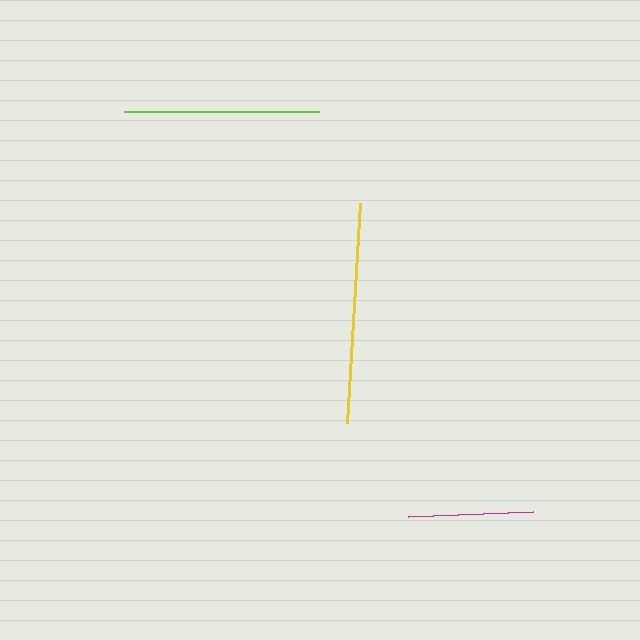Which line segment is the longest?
The yellow line is the longest at approximately 220 pixels.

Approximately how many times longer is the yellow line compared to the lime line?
The yellow line is approximately 1.1 times the length of the lime line.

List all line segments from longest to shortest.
From longest to shortest: yellow, lime, magenta.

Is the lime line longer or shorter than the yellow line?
The yellow line is longer than the lime line.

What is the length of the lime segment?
The lime segment is approximately 195 pixels long.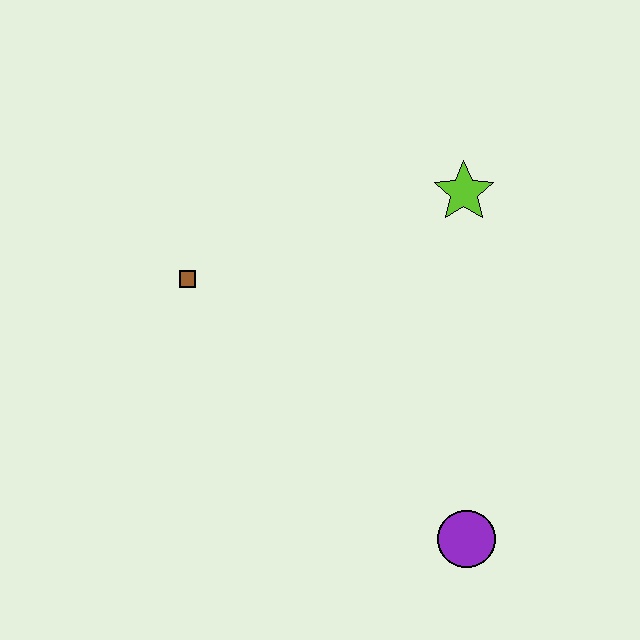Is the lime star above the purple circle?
Yes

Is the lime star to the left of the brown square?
No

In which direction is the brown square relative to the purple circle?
The brown square is to the left of the purple circle.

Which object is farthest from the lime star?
The purple circle is farthest from the lime star.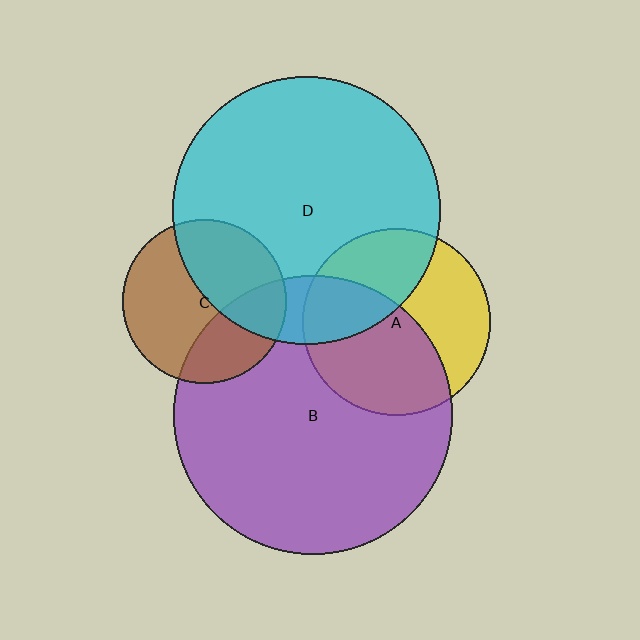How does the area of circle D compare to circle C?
Approximately 2.7 times.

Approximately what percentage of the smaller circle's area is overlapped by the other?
Approximately 40%.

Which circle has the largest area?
Circle B (purple).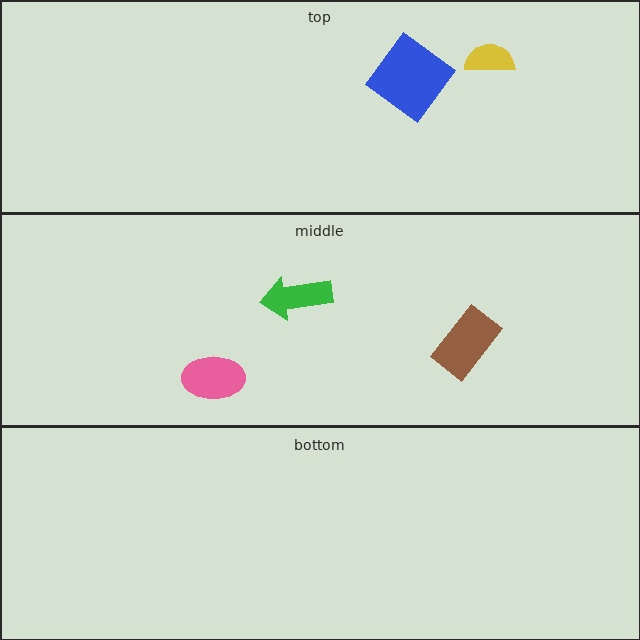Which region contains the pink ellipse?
The middle region.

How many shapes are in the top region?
2.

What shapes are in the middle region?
The green arrow, the pink ellipse, the brown rectangle.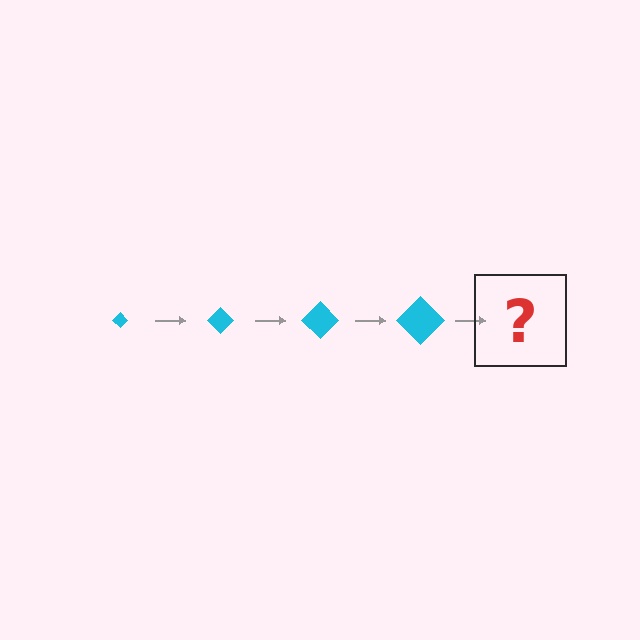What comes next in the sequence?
The next element should be a cyan diamond, larger than the previous one.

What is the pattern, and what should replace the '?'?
The pattern is that the diamond gets progressively larger each step. The '?' should be a cyan diamond, larger than the previous one.